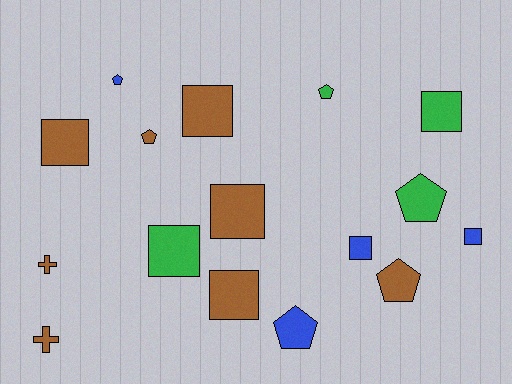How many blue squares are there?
There are 2 blue squares.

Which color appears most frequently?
Brown, with 8 objects.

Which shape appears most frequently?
Square, with 8 objects.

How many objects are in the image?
There are 16 objects.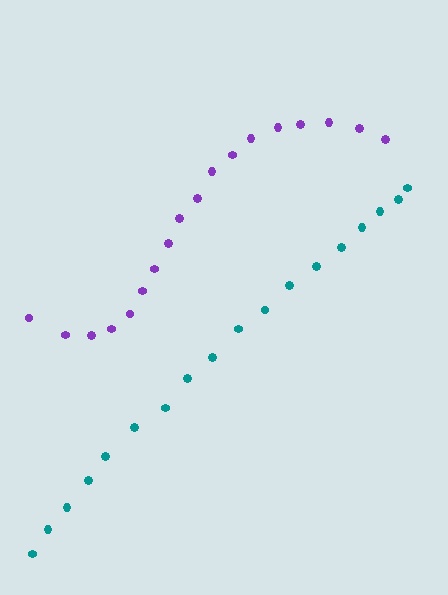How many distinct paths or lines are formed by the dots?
There are 2 distinct paths.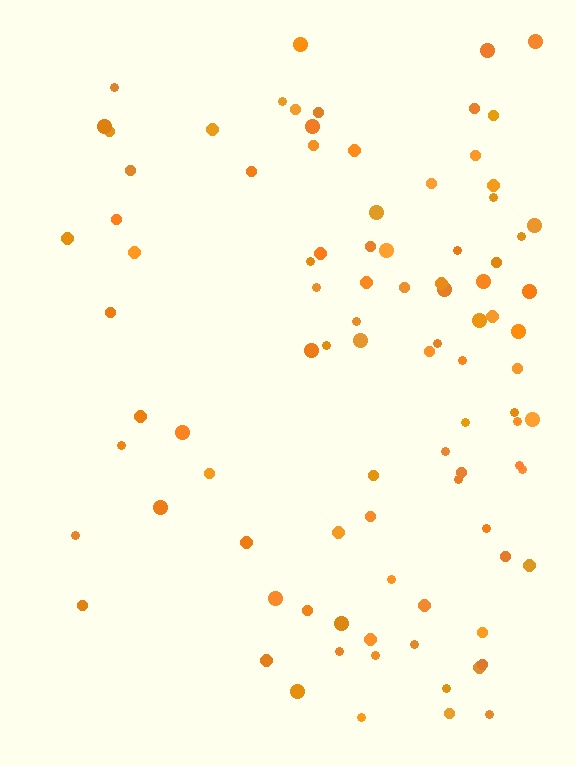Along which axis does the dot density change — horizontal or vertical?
Horizontal.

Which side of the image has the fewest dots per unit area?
The left.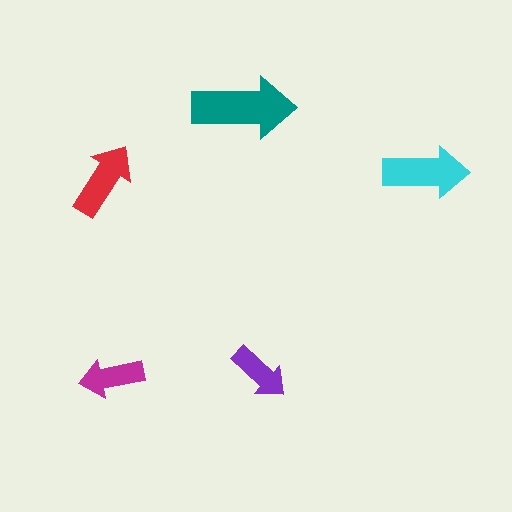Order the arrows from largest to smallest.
the teal one, the cyan one, the red one, the magenta one, the purple one.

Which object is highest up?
The teal arrow is topmost.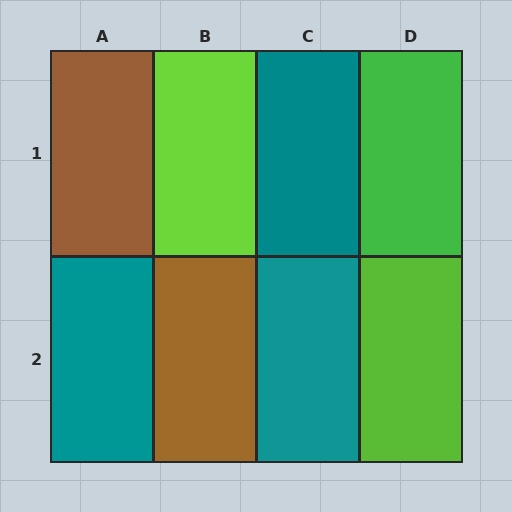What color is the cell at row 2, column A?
Teal.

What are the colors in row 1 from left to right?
Brown, lime, teal, green.